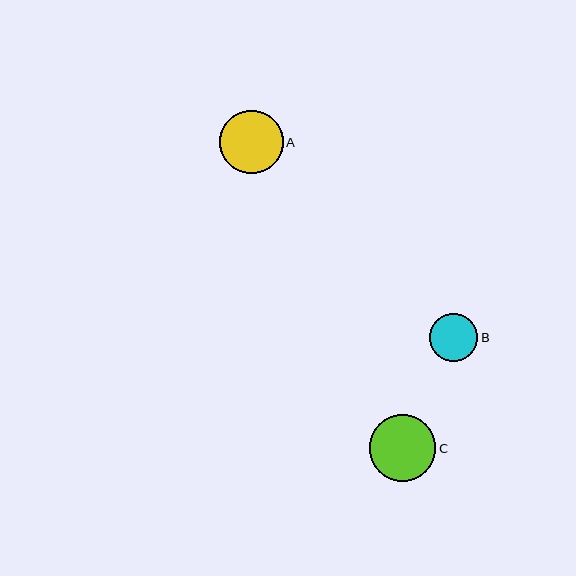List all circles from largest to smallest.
From largest to smallest: C, A, B.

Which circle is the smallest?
Circle B is the smallest with a size of approximately 48 pixels.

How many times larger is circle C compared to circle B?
Circle C is approximately 1.4 times the size of circle B.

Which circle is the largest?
Circle C is the largest with a size of approximately 66 pixels.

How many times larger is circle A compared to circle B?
Circle A is approximately 1.3 times the size of circle B.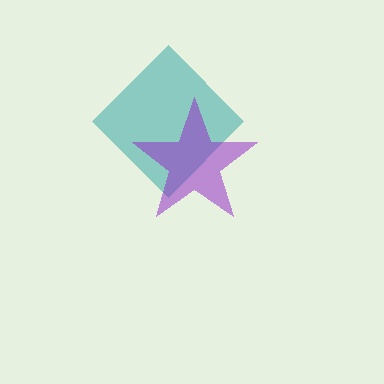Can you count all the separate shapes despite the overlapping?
Yes, there are 2 separate shapes.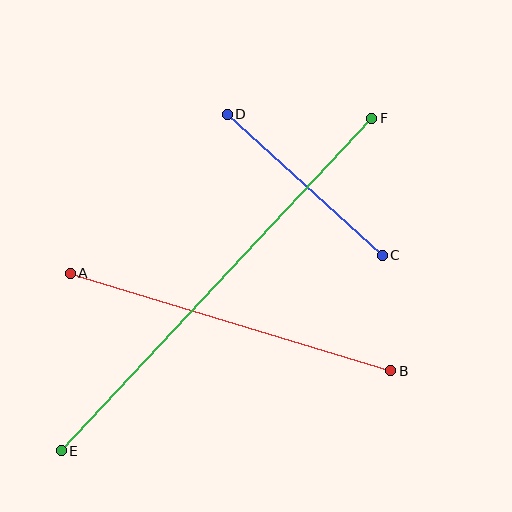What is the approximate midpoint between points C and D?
The midpoint is at approximately (305, 185) pixels.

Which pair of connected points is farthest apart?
Points E and F are farthest apart.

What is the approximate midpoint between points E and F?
The midpoint is at approximately (216, 284) pixels.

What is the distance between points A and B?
The distance is approximately 335 pixels.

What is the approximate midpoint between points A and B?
The midpoint is at approximately (230, 322) pixels.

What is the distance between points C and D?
The distance is approximately 210 pixels.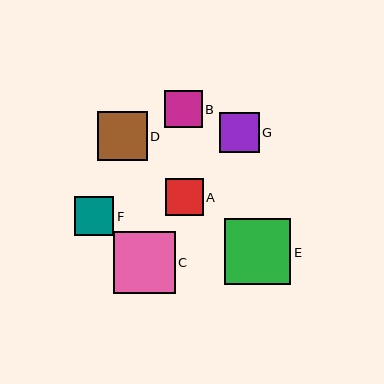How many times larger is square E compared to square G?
Square E is approximately 1.6 times the size of square G.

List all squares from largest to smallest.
From largest to smallest: E, C, D, G, F, A, B.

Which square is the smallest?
Square B is the smallest with a size of approximately 37 pixels.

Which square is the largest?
Square E is the largest with a size of approximately 66 pixels.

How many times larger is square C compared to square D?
Square C is approximately 1.3 times the size of square D.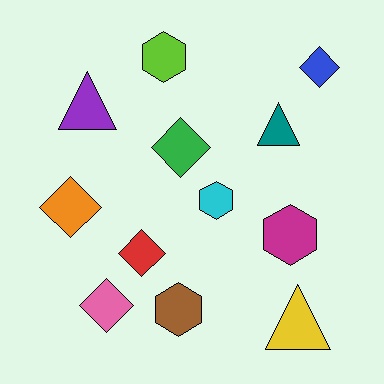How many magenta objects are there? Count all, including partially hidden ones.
There is 1 magenta object.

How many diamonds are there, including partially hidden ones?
There are 5 diamonds.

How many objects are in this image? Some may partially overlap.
There are 12 objects.